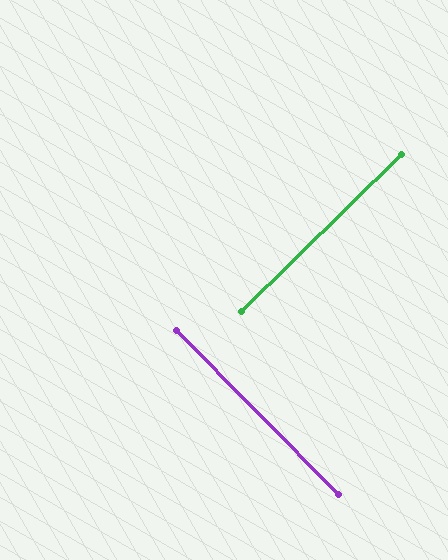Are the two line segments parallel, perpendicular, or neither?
Perpendicular — they meet at approximately 89°.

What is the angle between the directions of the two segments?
Approximately 89 degrees.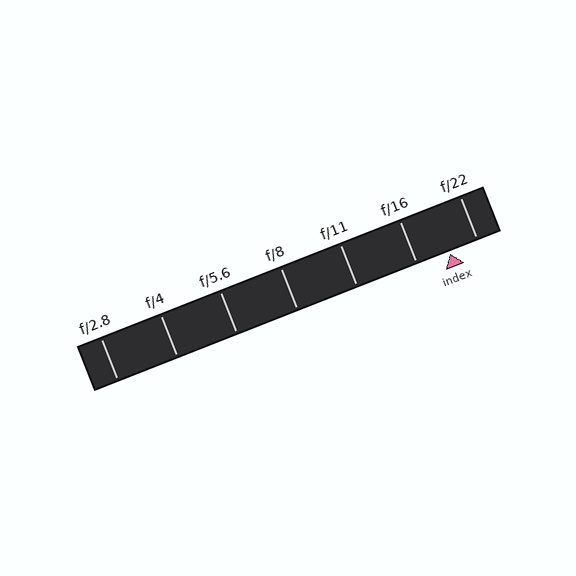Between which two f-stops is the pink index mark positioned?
The index mark is between f/16 and f/22.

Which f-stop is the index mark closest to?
The index mark is closest to f/22.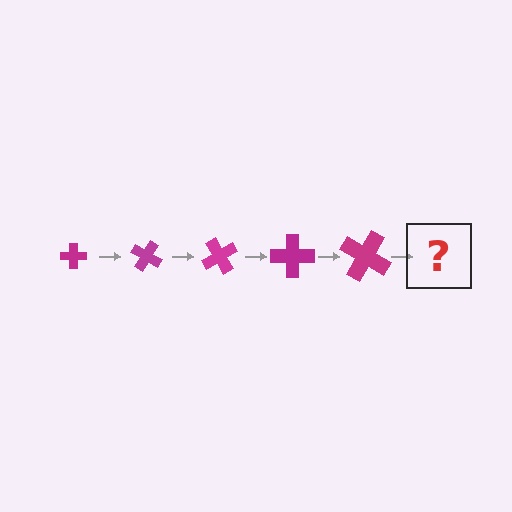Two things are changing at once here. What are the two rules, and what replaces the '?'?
The two rules are that the cross grows larger each step and it rotates 30 degrees each step. The '?' should be a cross, larger than the previous one and rotated 150 degrees from the start.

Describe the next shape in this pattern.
It should be a cross, larger than the previous one and rotated 150 degrees from the start.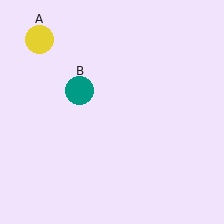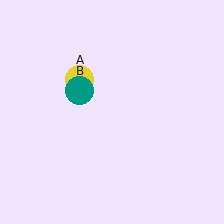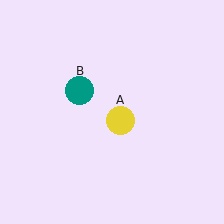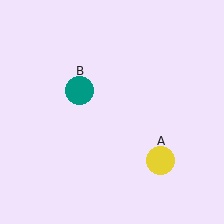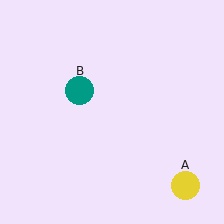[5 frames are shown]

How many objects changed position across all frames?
1 object changed position: yellow circle (object A).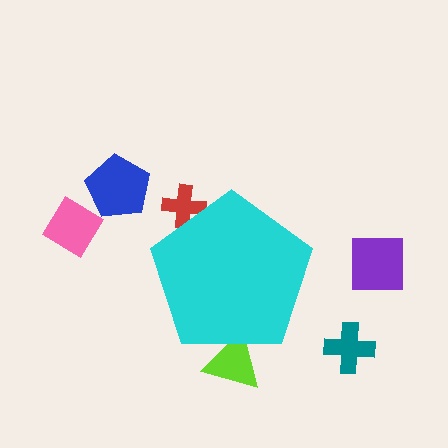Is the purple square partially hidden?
No, the purple square is fully visible.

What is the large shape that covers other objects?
A cyan pentagon.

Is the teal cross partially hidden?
No, the teal cross is fully visible.